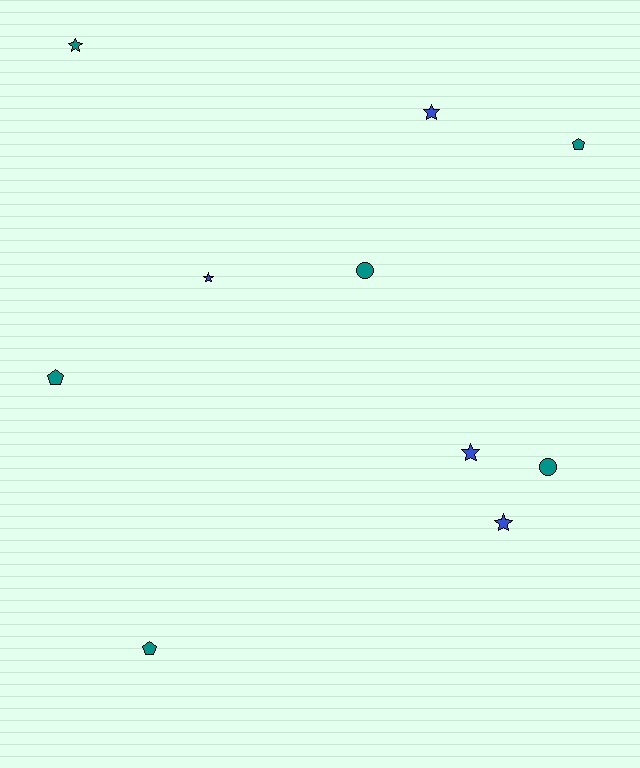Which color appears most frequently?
Teal, with 6 objects.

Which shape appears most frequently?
Star, with 5 objects.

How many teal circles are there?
There are 2 teal circles.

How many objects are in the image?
There are 10 objects.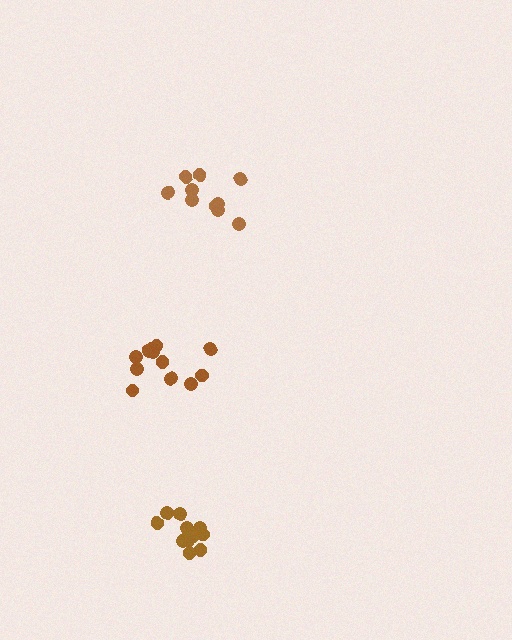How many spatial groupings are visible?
There are 3 spatial groupings.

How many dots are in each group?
Group 1: 10 dots, Group 2: 12 dots, Group 3: 13 dots (35 total).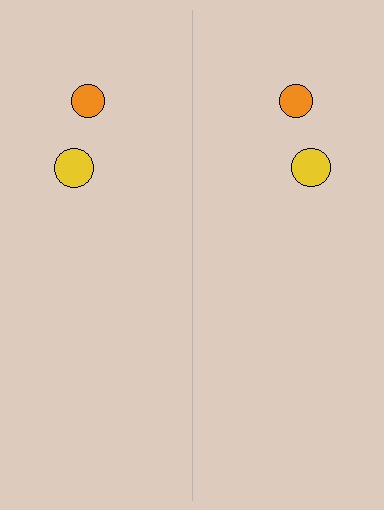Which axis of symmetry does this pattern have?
The pattern has a vertical axis of symmetry running through the center of the image.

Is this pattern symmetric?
Yes, this pattern has bilateral (reflection) symmetry.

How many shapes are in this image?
There are 4 shapes in this image.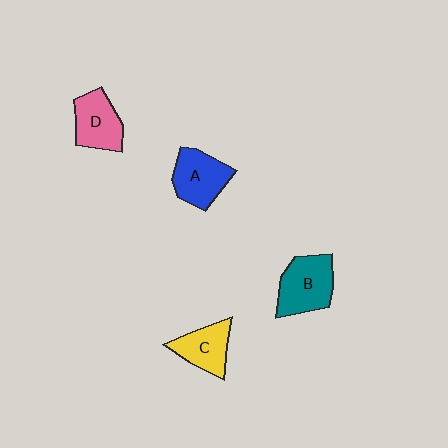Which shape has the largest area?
Shape B (teal).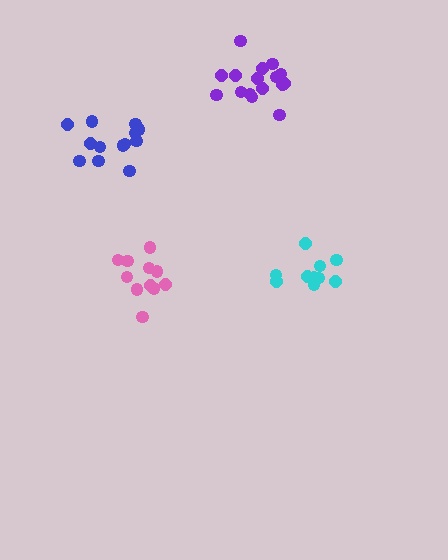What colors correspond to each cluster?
The clusters are colored: blue, cyan, pink, purple.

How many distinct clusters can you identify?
There are 4 distinct clusters.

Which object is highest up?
The purple cluster is topmost.